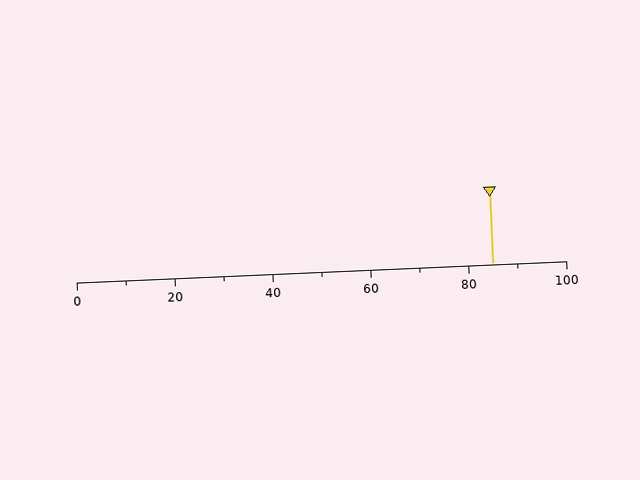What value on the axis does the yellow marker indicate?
The marker indicates approximately 85.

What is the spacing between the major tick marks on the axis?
The major ticks are spaced 20 apart.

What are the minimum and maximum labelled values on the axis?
The axis runs from 0 to 100.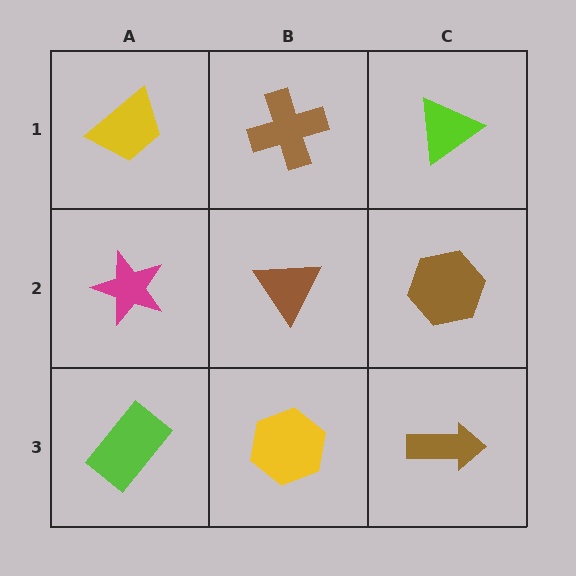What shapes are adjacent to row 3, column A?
A magenta star (row 2, column A), a yellow hexagon (row 3, column B).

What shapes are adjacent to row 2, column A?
A yellow trapezoid (row 1, column A), a lime rectangle (row 3, column A), a brown triangle (row 2, column B).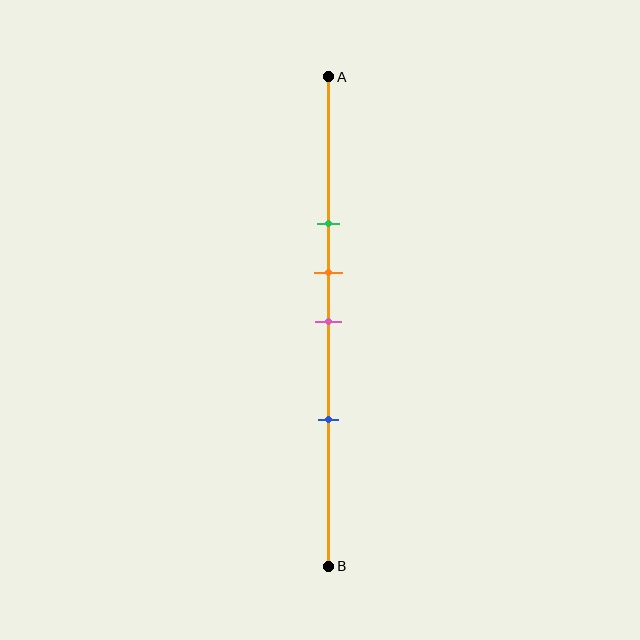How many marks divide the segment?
There are 4 marks dividing the segment.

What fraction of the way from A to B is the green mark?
The green mark is approximately 30% (0.3) of the way from A to B.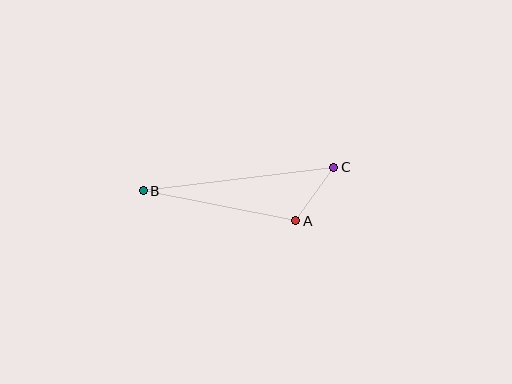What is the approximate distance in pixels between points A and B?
The distance between A and B is approximately 155 pixels.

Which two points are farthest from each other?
Points B and C are farthest from each other.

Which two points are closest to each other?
Points A and C are closest to each other.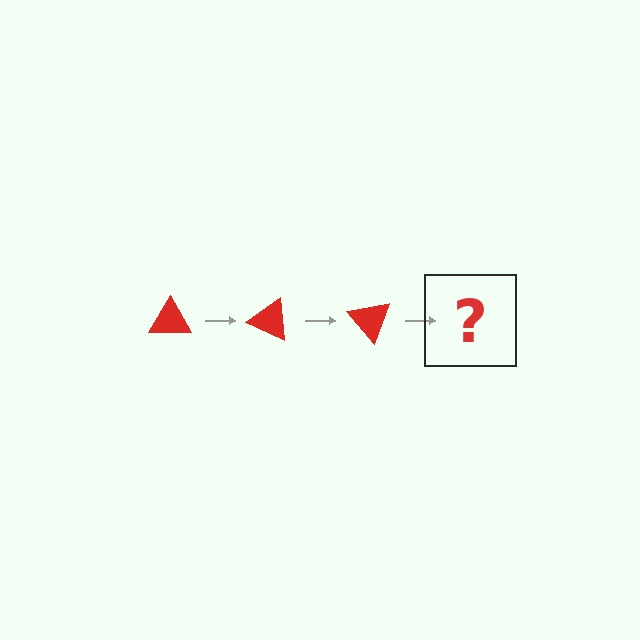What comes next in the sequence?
The next element should be a red triangle rotated 75 degrees.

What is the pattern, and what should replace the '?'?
The pattern is that the triangle rotates 25 degrees each step. The '?' should be a red triangle rotated 75 degrees.